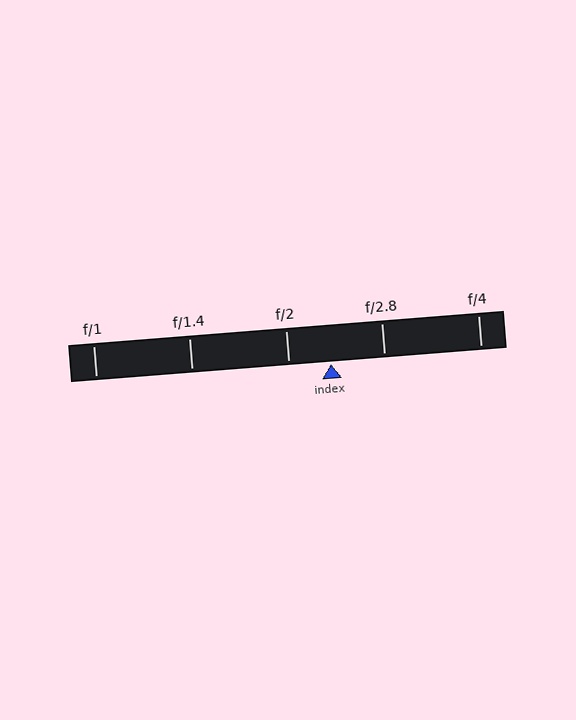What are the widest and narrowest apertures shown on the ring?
The widest aperture shown is f/1 and the narrowest is f/4.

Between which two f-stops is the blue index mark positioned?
The index mark is between f/2 and f/2.8.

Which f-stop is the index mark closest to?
The index mark is closest to f/2.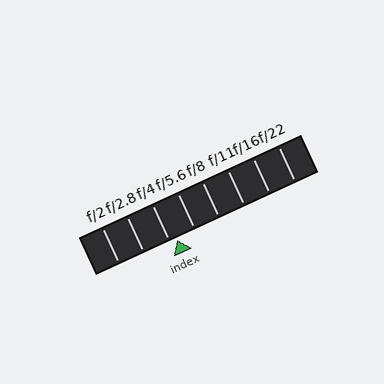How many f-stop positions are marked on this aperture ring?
There are 8 f-stop positions marked.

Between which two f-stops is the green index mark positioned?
The index mark is between f/4 and f/5.6.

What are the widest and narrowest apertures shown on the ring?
The widest aperture shown is f/2 and the narrowest is f/22.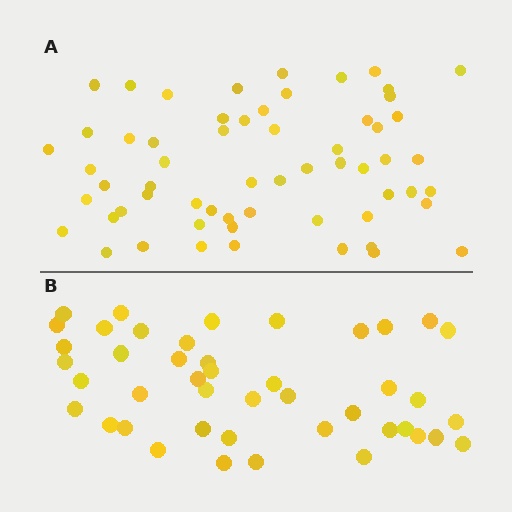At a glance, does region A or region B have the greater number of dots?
Region A (the top region) has more dots.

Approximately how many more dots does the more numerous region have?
Region A has approximately 15 more dots than region B.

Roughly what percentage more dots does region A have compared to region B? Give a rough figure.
About 35% more.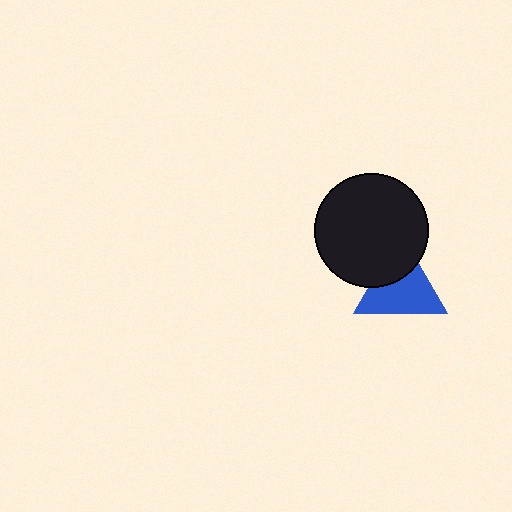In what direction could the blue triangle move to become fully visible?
The blue triangle could move down. That would shift it out from behind the black circle entirely.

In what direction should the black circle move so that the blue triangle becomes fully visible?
The black circle should move up. That is the shortest direction to clear the overlap and leave the blue triangle fully visible.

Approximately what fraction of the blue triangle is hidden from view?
Roughly 33% of the blue triangle is hidden behind the black circle.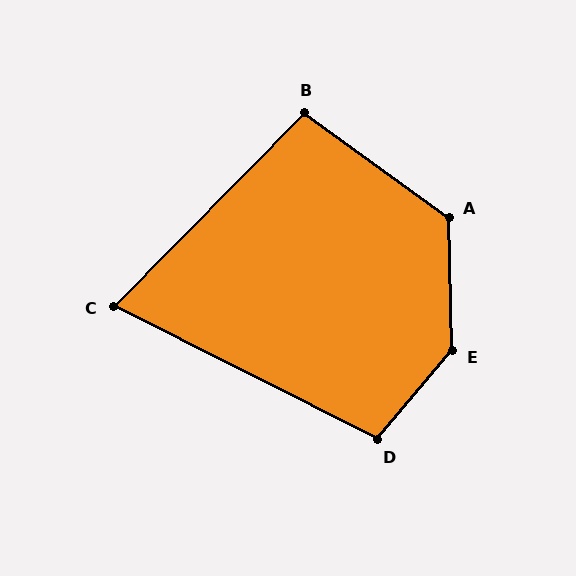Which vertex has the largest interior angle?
E, at approximately 139 degrees.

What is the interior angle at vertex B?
Approximately 99 degrees (obtuse).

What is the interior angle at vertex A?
Approximately 127 degrees (obtuse).